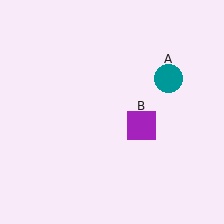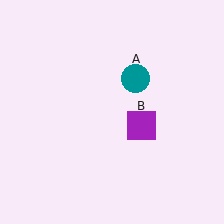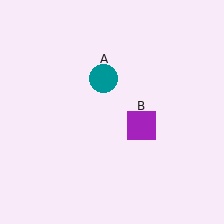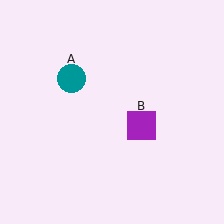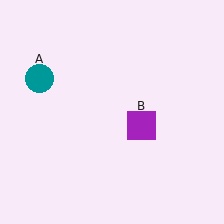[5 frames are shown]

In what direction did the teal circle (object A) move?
The teal circle (object A) moved left.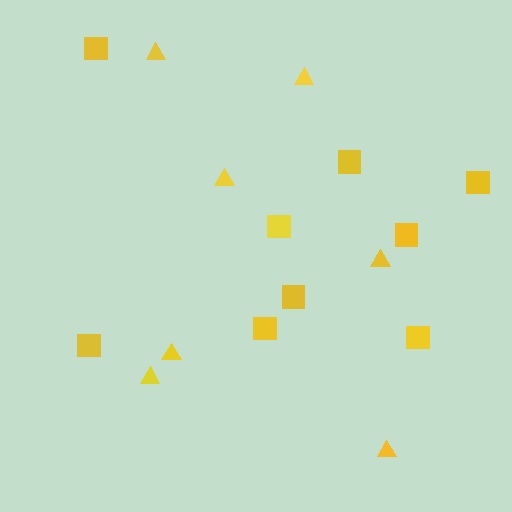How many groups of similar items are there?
There are 2 groups: one group of squares (9) and one group of triangles (7).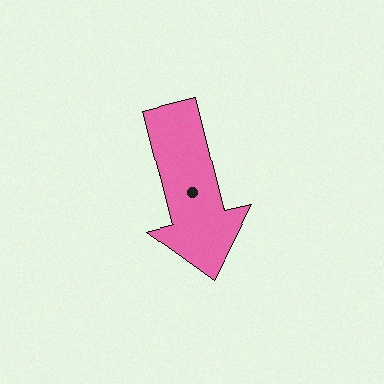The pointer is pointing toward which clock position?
Roughly 6 o'clock.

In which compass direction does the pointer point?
South.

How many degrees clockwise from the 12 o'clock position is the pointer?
Approximately 166 degrees.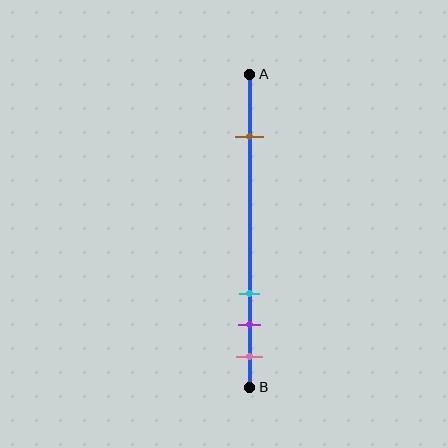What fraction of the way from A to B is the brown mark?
The brown mark is approximately 20% (0.2) of the way from A to B.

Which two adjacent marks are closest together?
The purple and pink marks are the closest adjacent pair.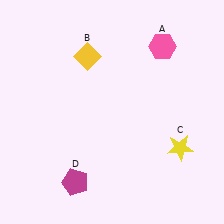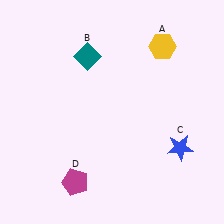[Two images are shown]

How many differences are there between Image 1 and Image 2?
There are 3 differences between the two images.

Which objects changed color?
A changed from pink to yellow. B changed from yellow to teal. C changed from yellow to blue.